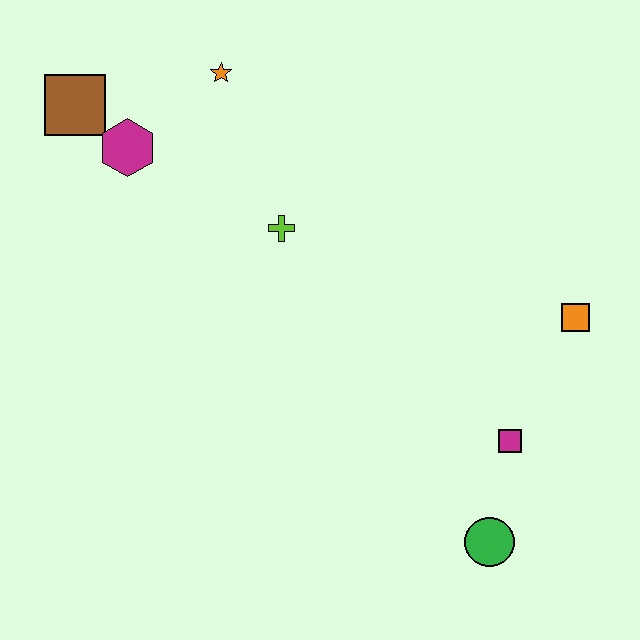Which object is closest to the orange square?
The magenta square is closest to the orange square.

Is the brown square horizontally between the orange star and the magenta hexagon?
No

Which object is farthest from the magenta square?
The brown square is farthest from the magenta square.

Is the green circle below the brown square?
Yes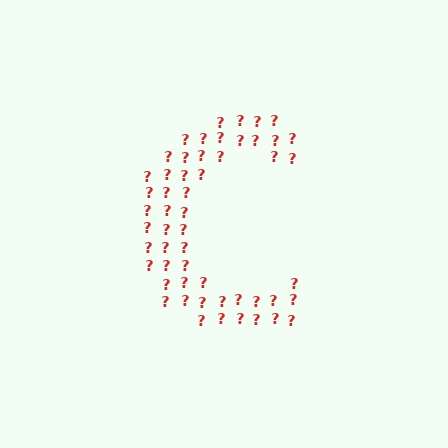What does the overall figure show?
The overall figure shows the letter C.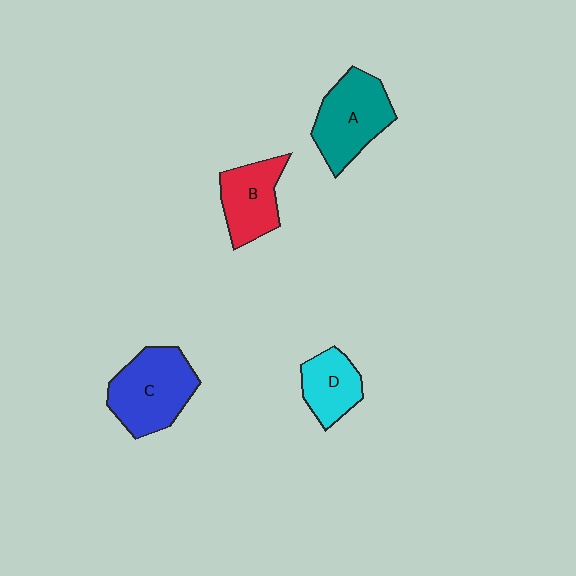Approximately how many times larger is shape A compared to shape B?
Approximately 1.3 times.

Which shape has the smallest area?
Shape D (cyan).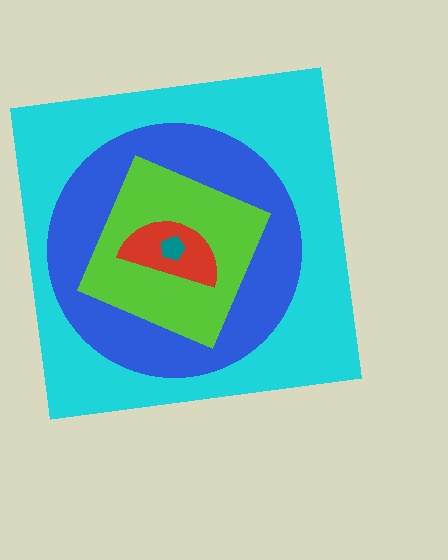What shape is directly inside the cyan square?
The blue circle.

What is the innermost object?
The teal pentagon.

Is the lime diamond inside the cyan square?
Yes.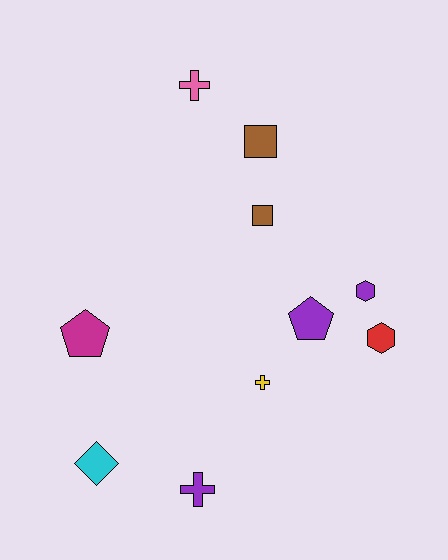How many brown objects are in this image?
There are 2 brown objects.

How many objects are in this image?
There are 10 objects.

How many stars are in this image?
There are no stars.